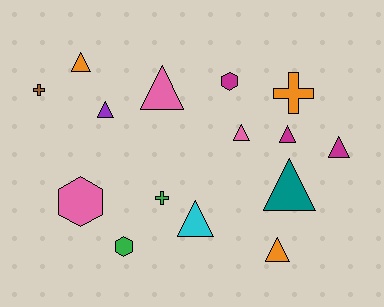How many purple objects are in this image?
There is 1 purple object.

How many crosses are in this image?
There are 3 crosses.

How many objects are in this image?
There are 15 objects.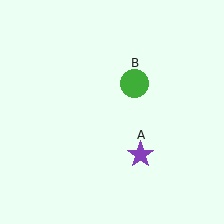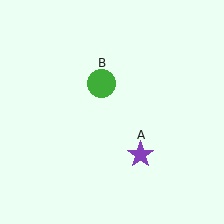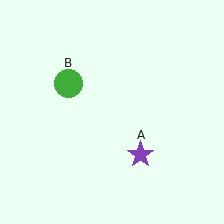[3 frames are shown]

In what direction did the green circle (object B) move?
The green circle (object B) moved left.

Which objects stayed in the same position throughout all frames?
Purple star (object A) remained stationary.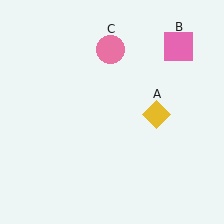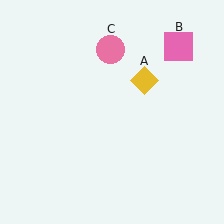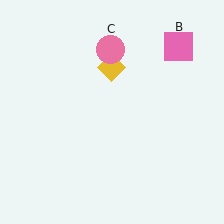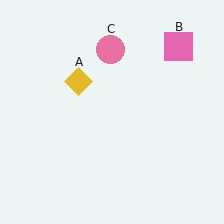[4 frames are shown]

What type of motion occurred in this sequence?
The yellow diamond (object A) rotated counterclockwise around the center of the scene.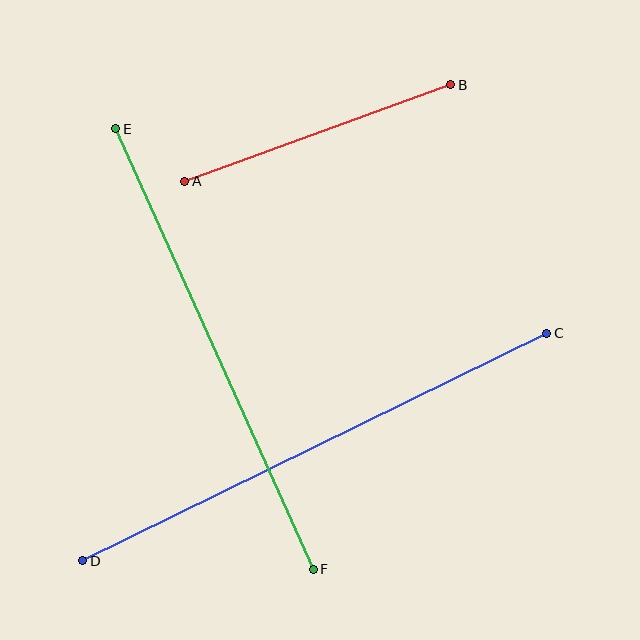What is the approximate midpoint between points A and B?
The midpoint is at approximately (318, 133) pixels.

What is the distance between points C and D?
The distance is approximately 517 pixels.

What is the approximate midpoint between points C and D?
The midpoint is at approximately (315, 447) pixels.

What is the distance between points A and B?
The distance is approximately 283 pixels.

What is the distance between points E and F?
The distance is approximately 483 pixels.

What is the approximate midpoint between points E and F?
The midpoint is at approximately (214, 349) pixels.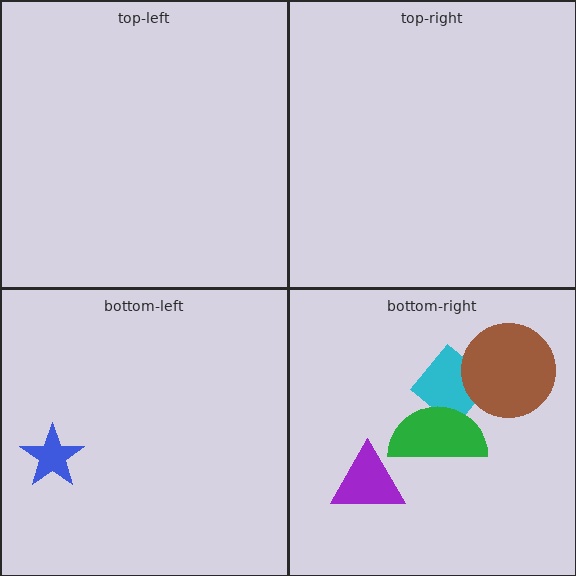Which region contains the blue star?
The bottom-left region.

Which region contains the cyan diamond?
The bottom-right region.